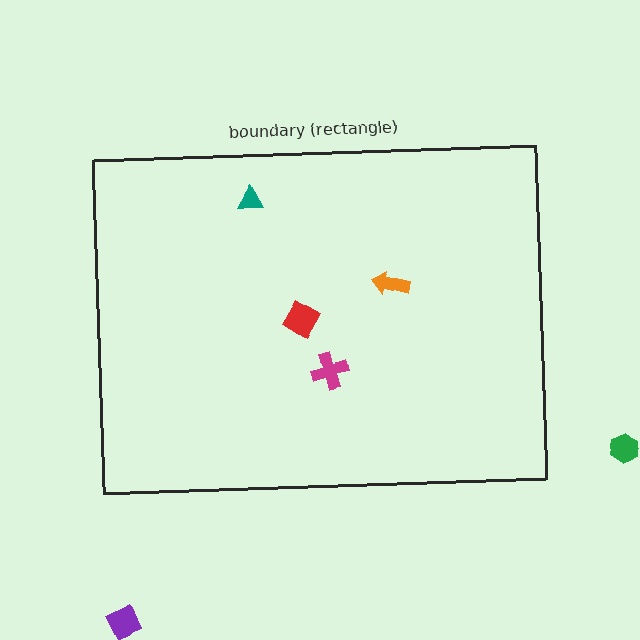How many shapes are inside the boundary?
4 inside, 2 outside.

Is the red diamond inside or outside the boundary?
Inside.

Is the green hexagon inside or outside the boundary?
Outside.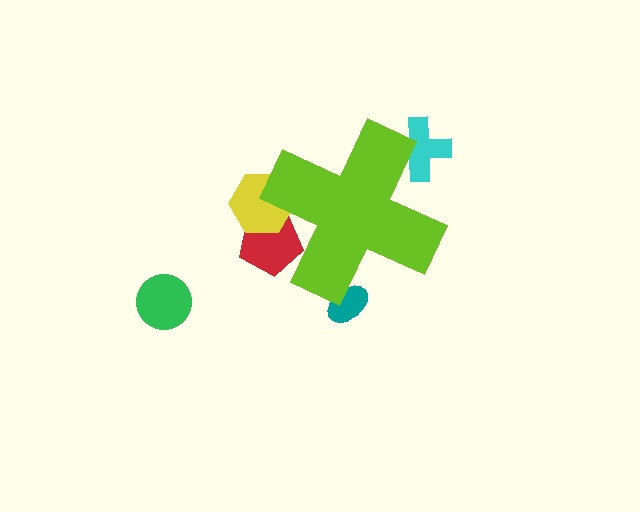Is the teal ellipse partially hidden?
Yes, the teal ellipse is partially hidden behind the lime cross.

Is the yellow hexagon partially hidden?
Yes, the yellow hexagon is partially hidden behind the lime cross.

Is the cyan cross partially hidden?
Yes, the cyan cross is partially hidden behind the lime cross.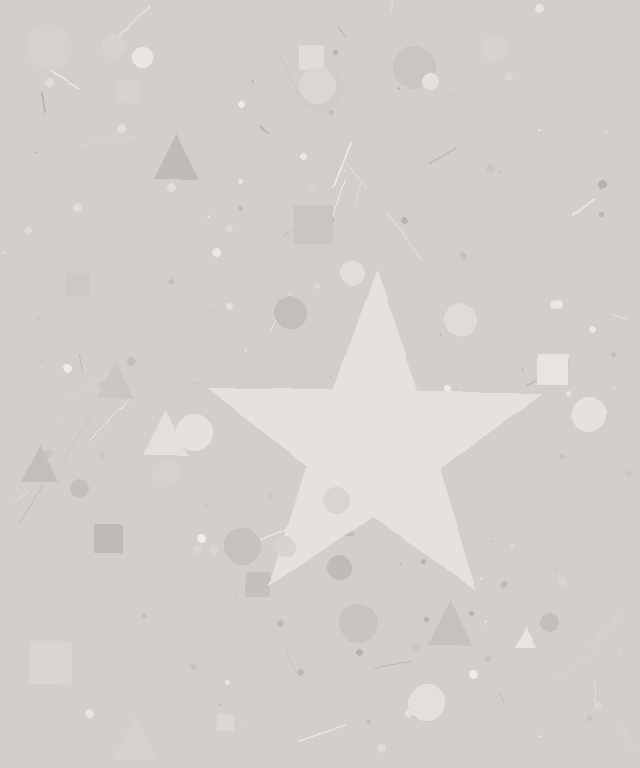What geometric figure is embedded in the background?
A star is embedded in the background.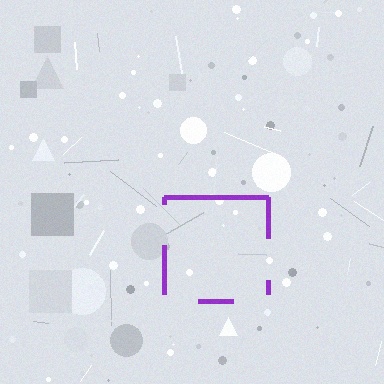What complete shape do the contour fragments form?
The contour fragments form a square.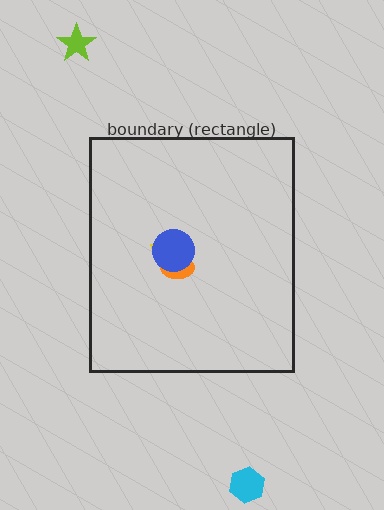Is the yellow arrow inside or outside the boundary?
Inside.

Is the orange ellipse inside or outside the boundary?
Inside.